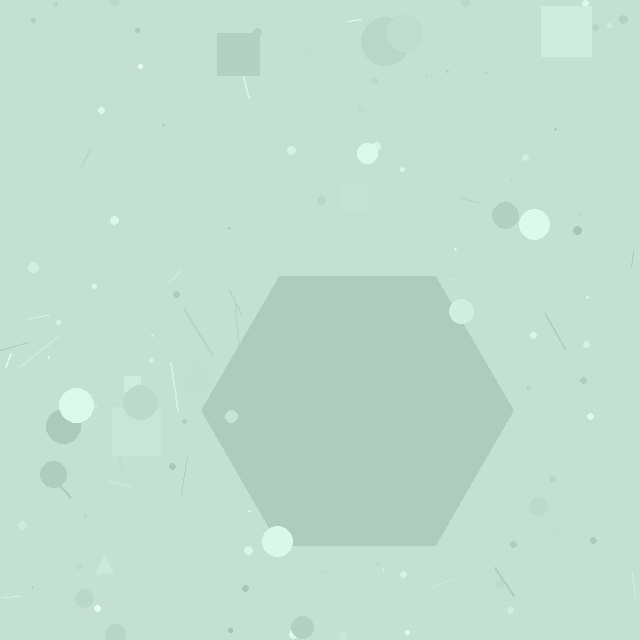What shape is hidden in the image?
A hexagon is hidden in the image.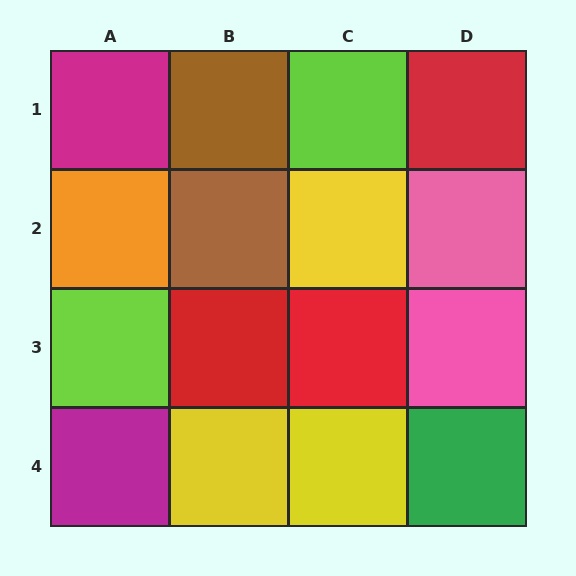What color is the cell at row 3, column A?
Lime.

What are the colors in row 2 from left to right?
Orange, brown, yellow, pink.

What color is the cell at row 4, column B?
Yellow.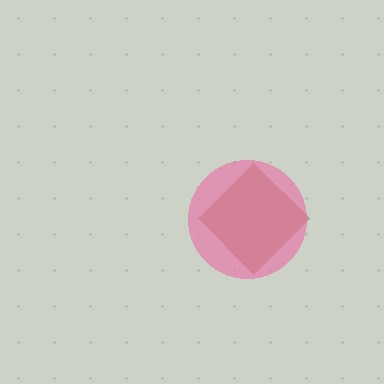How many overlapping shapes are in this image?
There are 2 overlapping shapes in the image.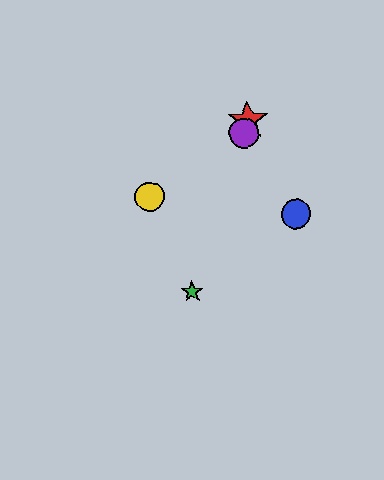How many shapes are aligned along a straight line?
3 shapes (the red star, the green star, the purple circle) are aligned along a straight line.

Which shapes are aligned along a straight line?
The red star, the green star, the purple circle are aligned along a straight line.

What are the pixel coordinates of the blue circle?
The blue circle is at (296, 214).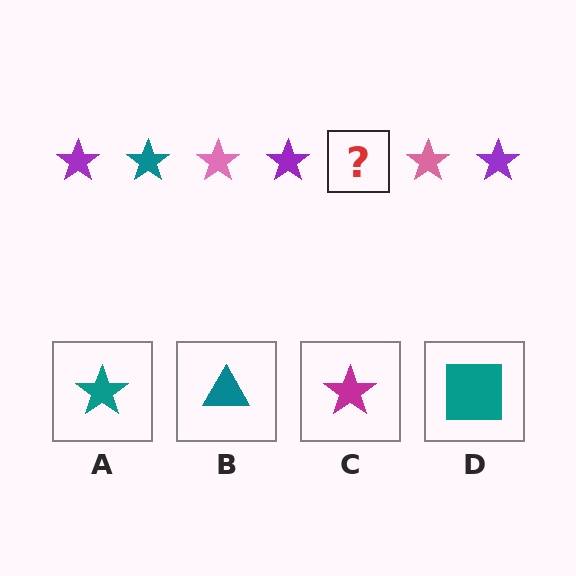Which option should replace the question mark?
Option A.